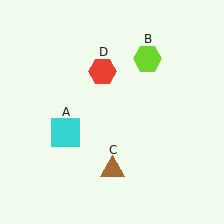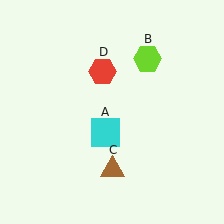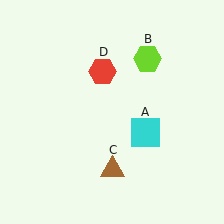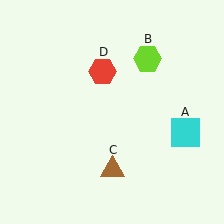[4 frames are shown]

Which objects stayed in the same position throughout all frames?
Lime hexagon (object B) and brown triangle (object C) and red hexagon (object D) remained stationary.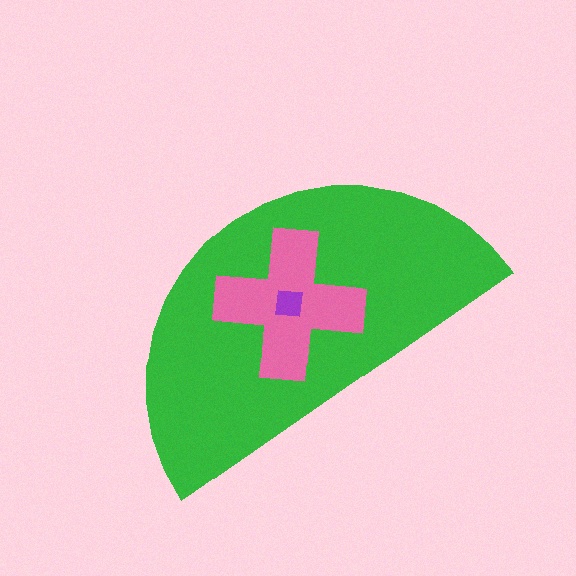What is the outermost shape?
The green semicircle.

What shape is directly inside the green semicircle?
The pink cross.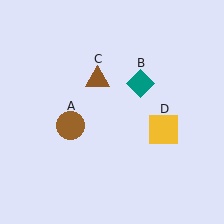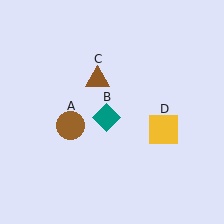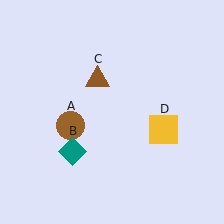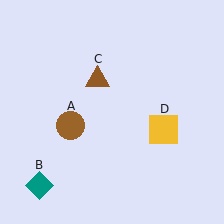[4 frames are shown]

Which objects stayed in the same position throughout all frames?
Brown circle (object A) and brown triangle (object C) and yellow square (object D) remained stationary.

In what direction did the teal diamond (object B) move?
The teal diamond (object B) moved down and to the left.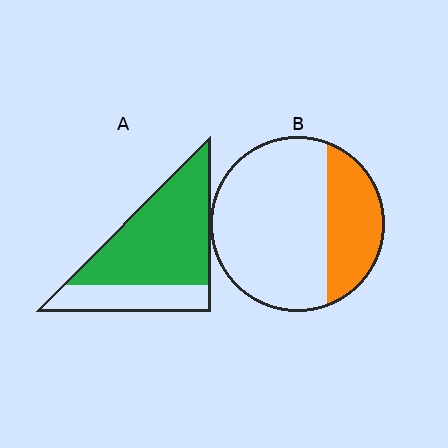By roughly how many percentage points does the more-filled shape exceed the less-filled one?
By roughly 45 percentage points (A over B).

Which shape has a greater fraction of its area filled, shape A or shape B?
Shape A.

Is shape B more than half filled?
No.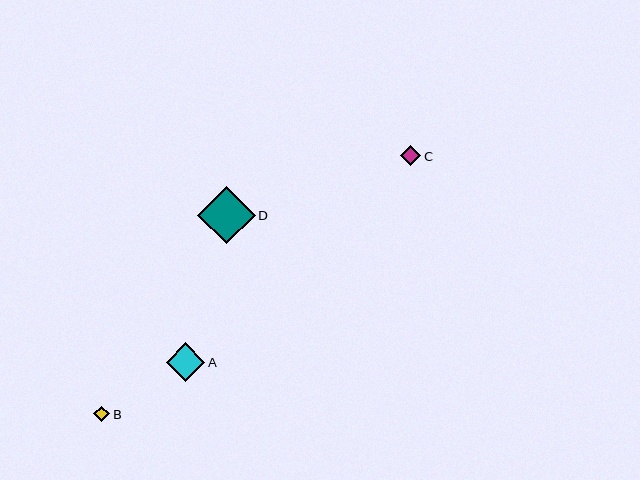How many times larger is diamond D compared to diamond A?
Diamond D is approximately 1.5 times the size of diamond A.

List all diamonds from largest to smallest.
From largest to smallest: D, A, C, B.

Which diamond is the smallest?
Diamond B is the smallest with a size of approximately 16 pixels.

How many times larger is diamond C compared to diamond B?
Diamond C is approximately 1.3 times the size of diamond B.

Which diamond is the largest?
Diamond D is the largest with a size of approximately 57 pixels.